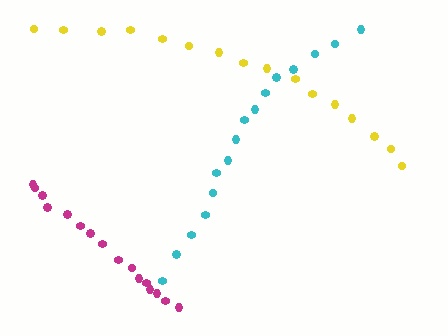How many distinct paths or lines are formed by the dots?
There are 3 distinct paths.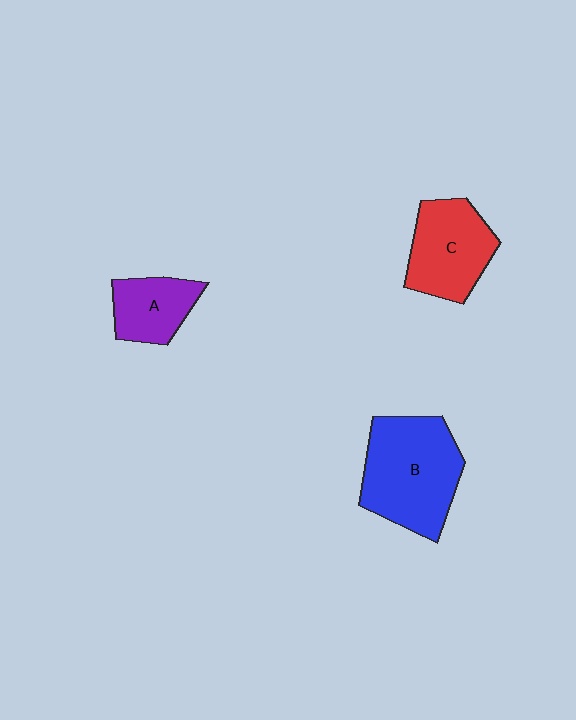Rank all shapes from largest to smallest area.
From largest to smallest: B (blue), C (red), A (purple).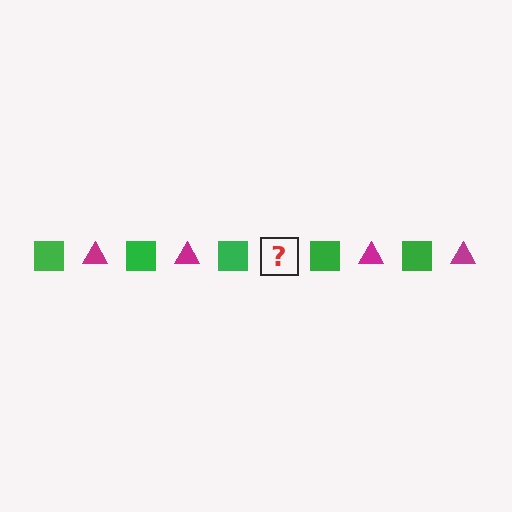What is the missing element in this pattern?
The missing element is a magenta triangle.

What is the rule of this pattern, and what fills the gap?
The rule is that the pattern alternates between green square and magenta triangle. The gap should be filled with a magenta triangle.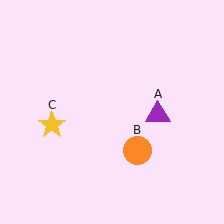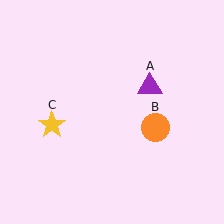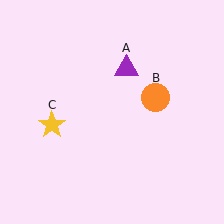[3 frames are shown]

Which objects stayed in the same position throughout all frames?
Yellow star (object C) remained stationary.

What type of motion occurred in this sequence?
The purple triangle (object A), orange circle (object B) rotated counterclockwise around the center of the scene.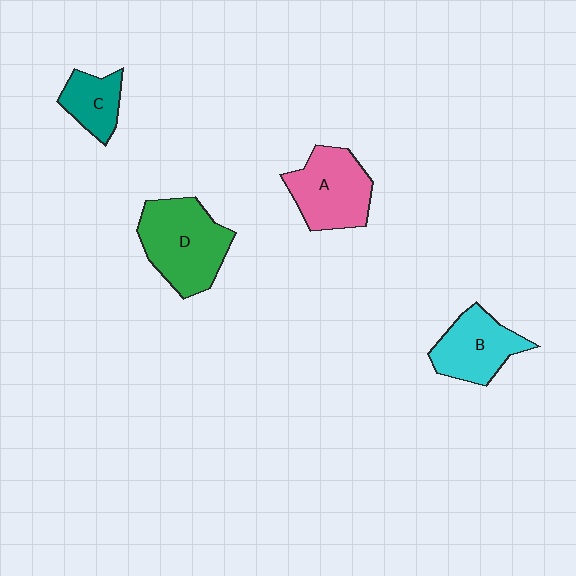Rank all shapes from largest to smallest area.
From largest to smallest: D (green), A (pink), B (cyan), C (teal).